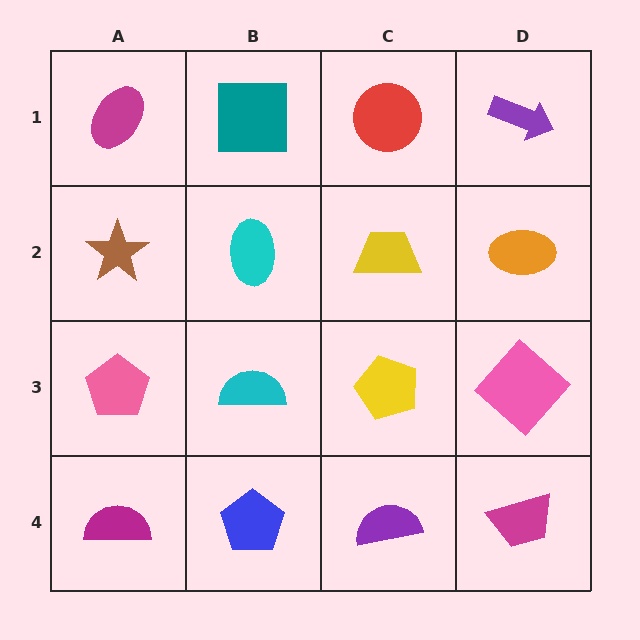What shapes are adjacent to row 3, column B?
A cyan ellipse (row 2, column B), a blue pentagon (row 4, column B), a pink pentagon (row 3, column A), a yellow pentagon (row 3, column C).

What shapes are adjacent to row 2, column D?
A purple arrow (row 1, column D), a pink diamond (row 3, column D), a yellow trapezoid (row 2, column C).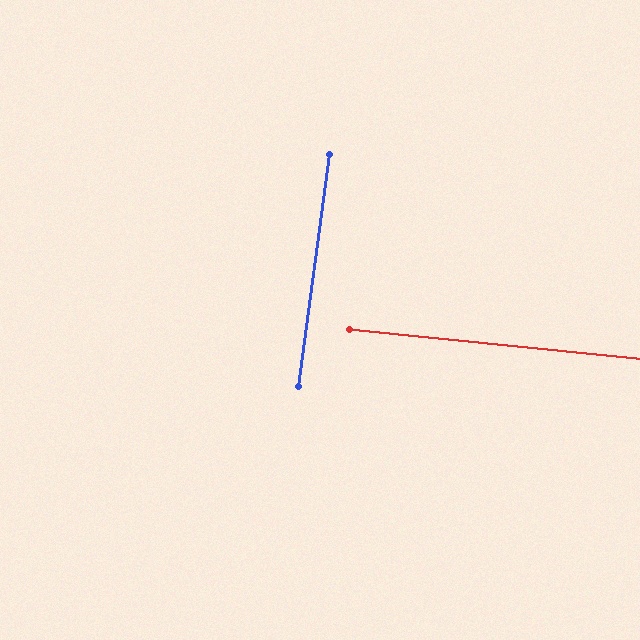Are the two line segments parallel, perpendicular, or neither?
Perpendicular — they meet at approximately 88°.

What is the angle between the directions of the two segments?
Approximately 88 degrees.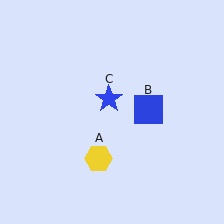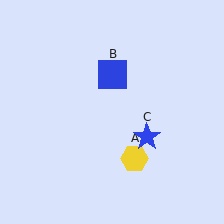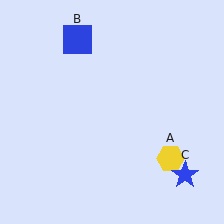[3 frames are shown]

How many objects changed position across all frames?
3 objects changed position: yellow hexagon (object A), blue square (object B), blue star (object C).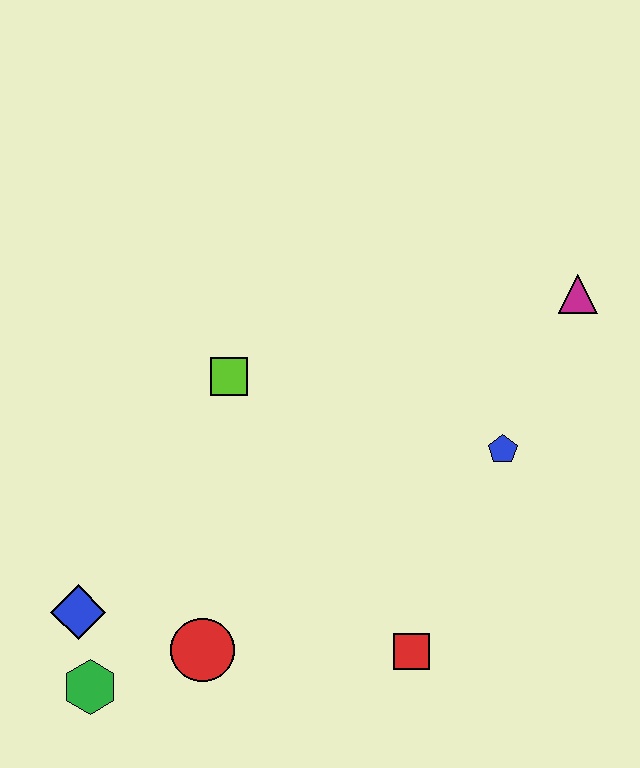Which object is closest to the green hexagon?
The blue diamond is closest to the green hexagon.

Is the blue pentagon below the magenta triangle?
Yes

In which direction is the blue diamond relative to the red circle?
The blue diamond is to the left of the red circle.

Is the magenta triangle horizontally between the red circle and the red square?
No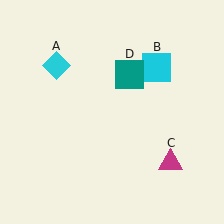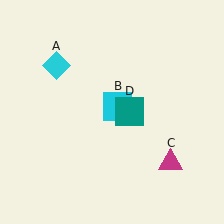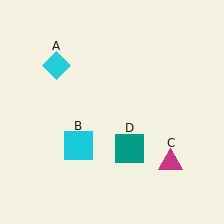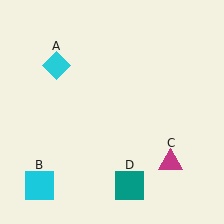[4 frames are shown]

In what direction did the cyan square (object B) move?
The cyan square (object B) moved down and to the left.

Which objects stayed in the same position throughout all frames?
Cyan diamond (object A) and magenta triangle (object C) remained stationary.